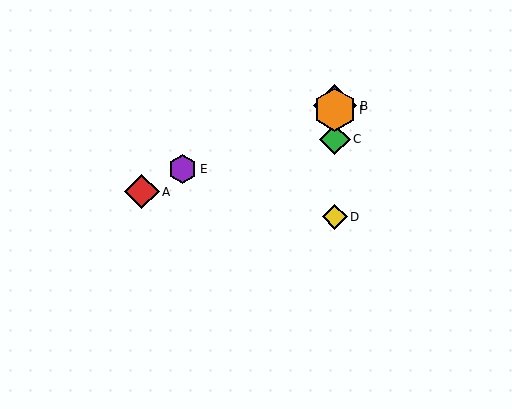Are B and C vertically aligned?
Yes, both are at x≈335.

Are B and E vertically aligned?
No, B is at x≈335 and E is at x≈182.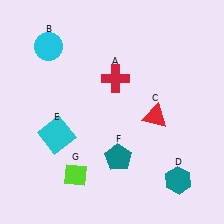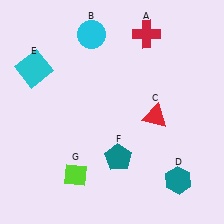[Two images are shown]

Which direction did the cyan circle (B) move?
The cyan circle (B) moved right.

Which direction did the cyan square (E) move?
The cyan square (E) moved up.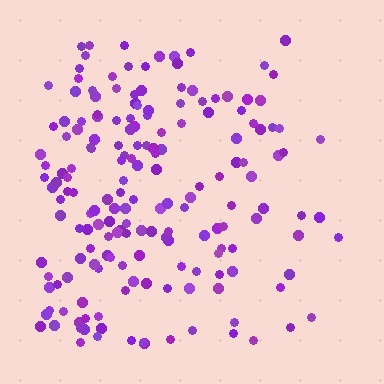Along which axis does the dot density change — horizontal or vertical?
Horizontal.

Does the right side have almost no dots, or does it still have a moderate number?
Still a moderate number, just noticeably fewer than the left.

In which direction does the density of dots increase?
From right to left, with the left side densest.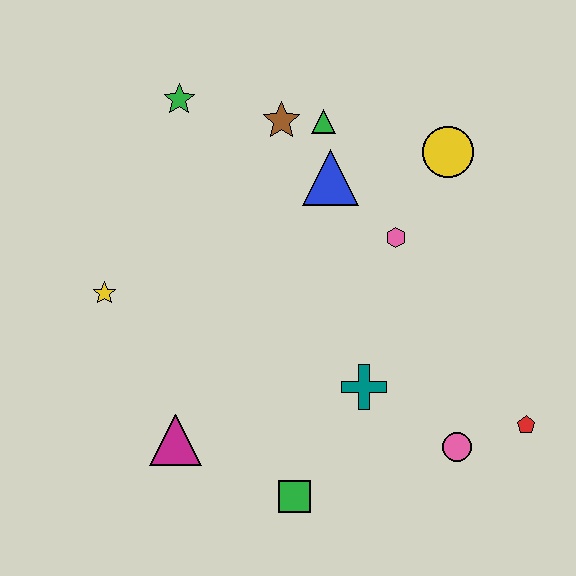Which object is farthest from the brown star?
The red pentagon is farthest from the brown star.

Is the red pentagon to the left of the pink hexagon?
No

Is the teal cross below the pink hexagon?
Yes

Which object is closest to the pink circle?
The red pentagon is closest to the pink circle.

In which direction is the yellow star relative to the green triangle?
The yellow star is to the left of the green triangle.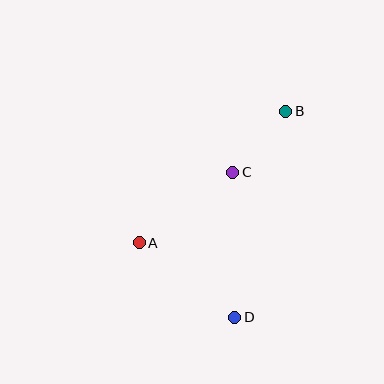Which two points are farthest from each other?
Points B and D are farthest from each other.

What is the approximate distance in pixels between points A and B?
The distance between A and B is approximately 197 pixels.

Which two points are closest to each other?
Points B and C are closest to each other.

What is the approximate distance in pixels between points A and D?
The distance between A and D is approximately 121 pixels.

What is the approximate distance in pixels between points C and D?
The distance between C and D is approximately 145 pixels.